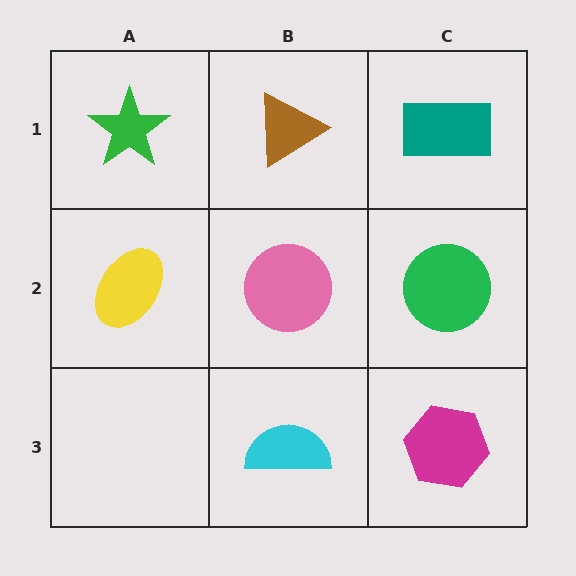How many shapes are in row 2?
3 shapes.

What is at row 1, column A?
A green star.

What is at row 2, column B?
A pink circle.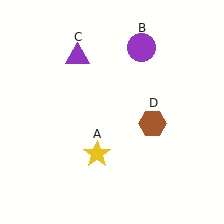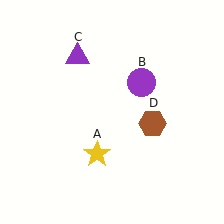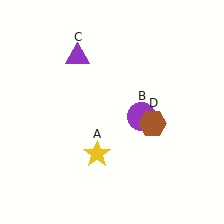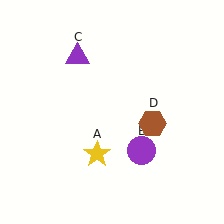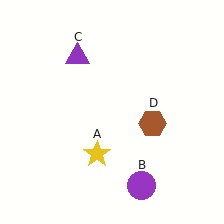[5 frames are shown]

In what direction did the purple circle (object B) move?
The purple circle (object B) moved down.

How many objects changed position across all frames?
1 object changed position: purple circle (object B).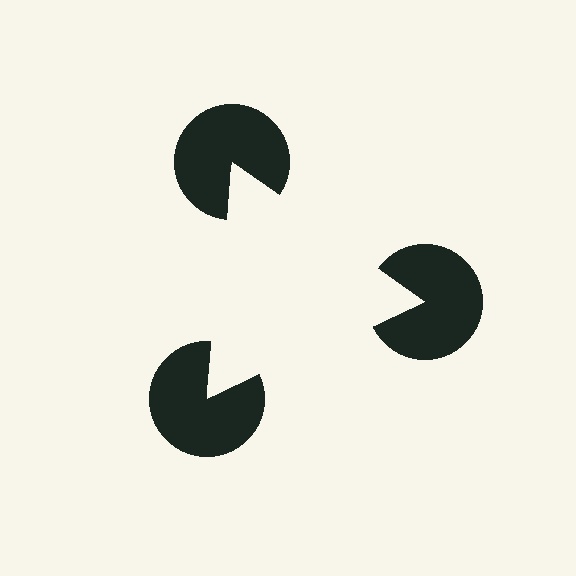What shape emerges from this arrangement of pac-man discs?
An illusory triangle — its edges are inferred from the aligned wedge cuts in the pac-man discs, not physically drawn.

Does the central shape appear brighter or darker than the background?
It typically appears slightly brighter than the background, even though no actual brightness change is drawn.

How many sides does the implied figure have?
3 sides.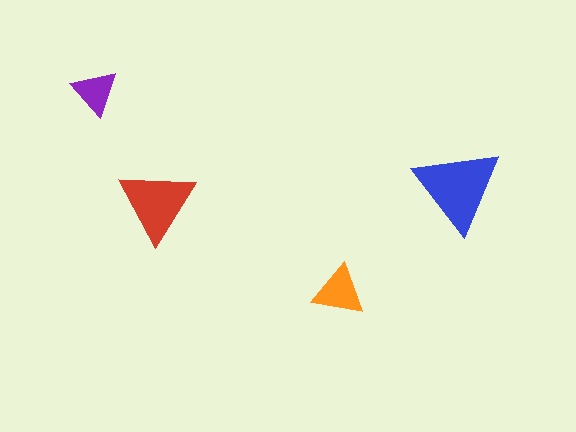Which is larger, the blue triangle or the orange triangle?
The blue one.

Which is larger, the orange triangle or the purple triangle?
The orange one.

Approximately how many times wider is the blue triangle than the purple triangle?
About 2 times wider.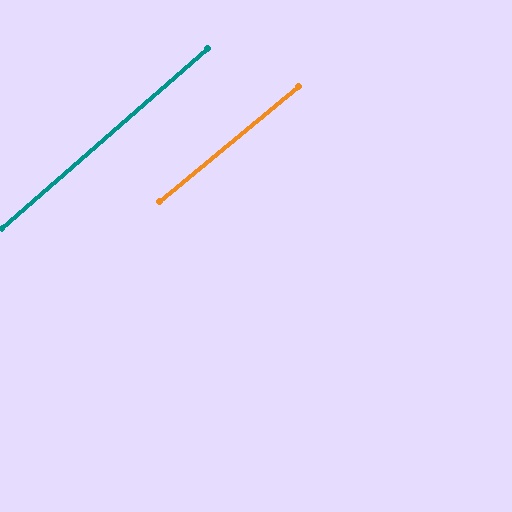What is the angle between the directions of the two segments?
Approximately 1 degree.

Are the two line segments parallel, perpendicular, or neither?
Parallel — their directions differ by only 1.4°.